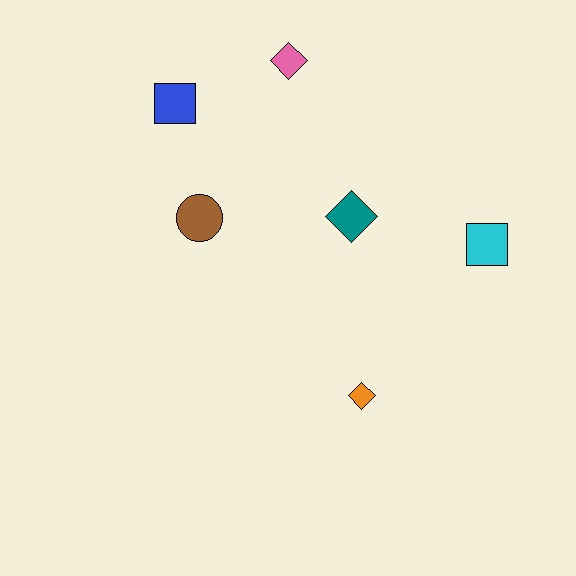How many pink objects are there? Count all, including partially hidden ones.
There is 1 pink object.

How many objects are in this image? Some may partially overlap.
There are 6 objects.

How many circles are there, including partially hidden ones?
There is 1 circle.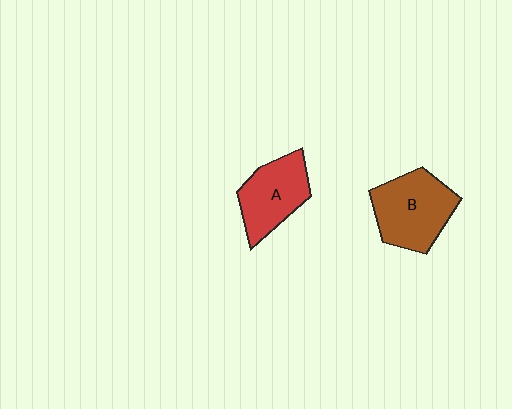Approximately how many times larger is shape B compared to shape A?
Approximately 1.2 times.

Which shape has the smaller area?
Shape A (red).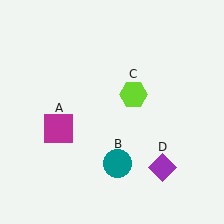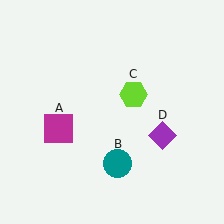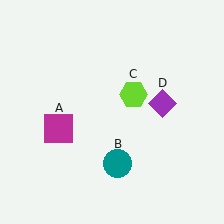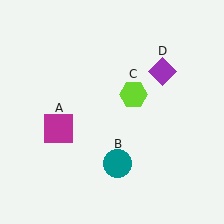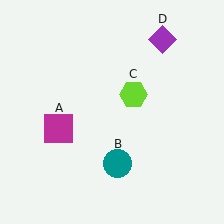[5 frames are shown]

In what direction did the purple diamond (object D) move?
The purple diamond (object D) moved up.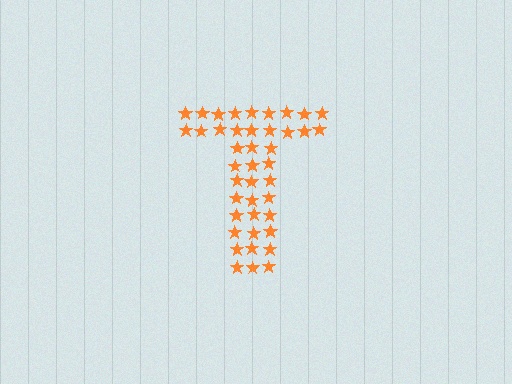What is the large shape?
The large shape is the letter T.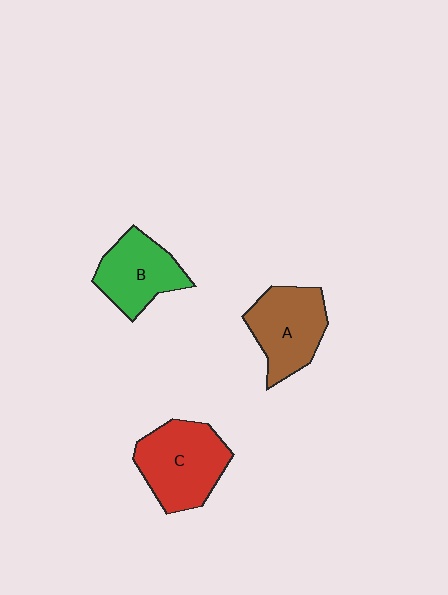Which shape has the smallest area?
Shape B (green).